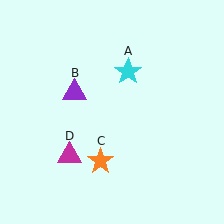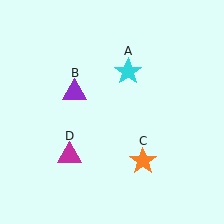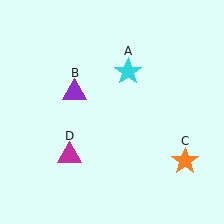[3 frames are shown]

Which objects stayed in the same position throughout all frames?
Cyan star (object A) and purple triangle (object B) and magenta triangle (object D) remained stationary.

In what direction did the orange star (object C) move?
The orange star (object C) moved right.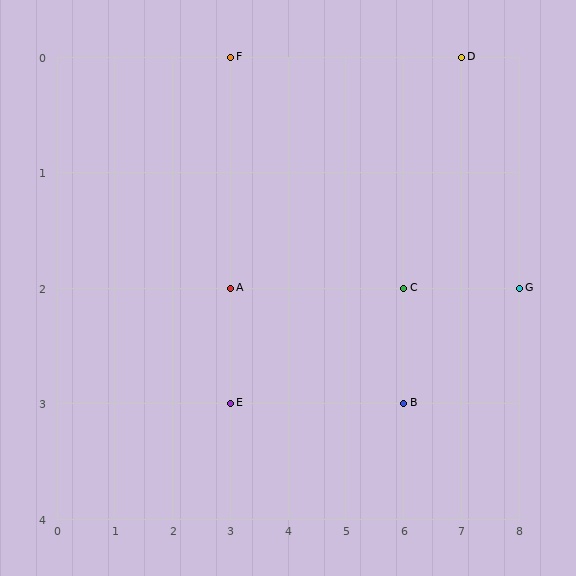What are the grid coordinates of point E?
Point E is at grid coordinates (3, 3).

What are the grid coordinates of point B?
Point B is at grid coordinates (6, 3).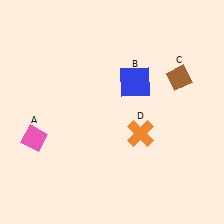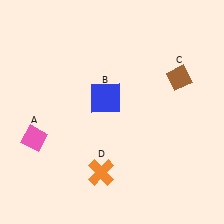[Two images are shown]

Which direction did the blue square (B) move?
The blue square (B) moved left.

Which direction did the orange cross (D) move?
The orange cross (D) moved left.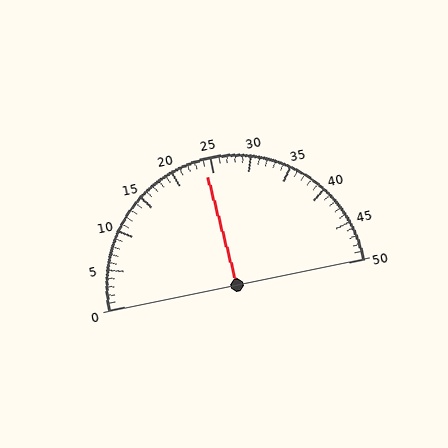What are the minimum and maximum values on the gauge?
The gauge ranges from 0 to 50.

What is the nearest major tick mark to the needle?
The nearest major tick mark is 25.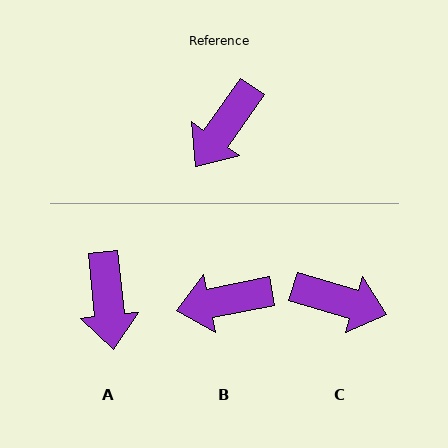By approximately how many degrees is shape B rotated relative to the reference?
Approximately 43 degrees clockwise.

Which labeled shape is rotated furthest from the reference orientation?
C, about 108 degrees away.